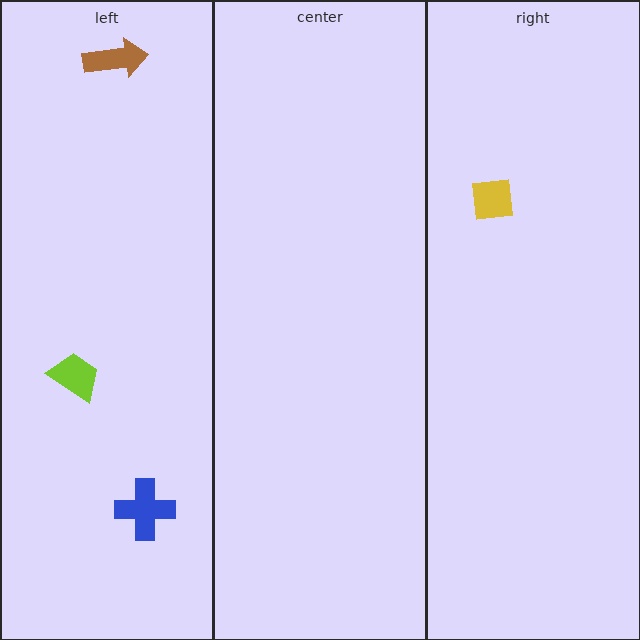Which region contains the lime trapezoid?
The left region.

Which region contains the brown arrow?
The left region.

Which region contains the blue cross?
The left region.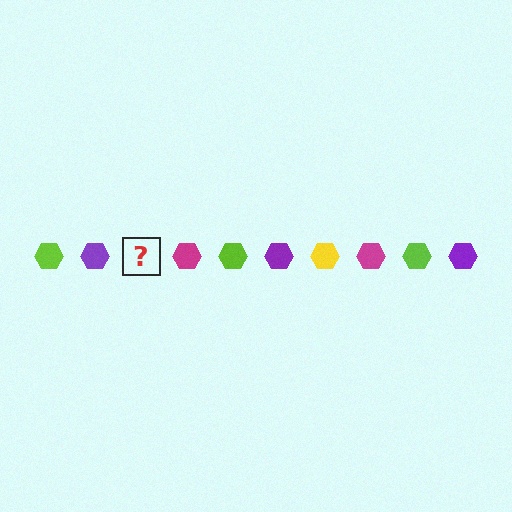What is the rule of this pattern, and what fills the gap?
The rule is that the pattern cycles through lime, purple, yellow, magenta hexagons. The gap should be filled with a yellow hexagon.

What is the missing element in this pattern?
The missing element is a yellow hexagon.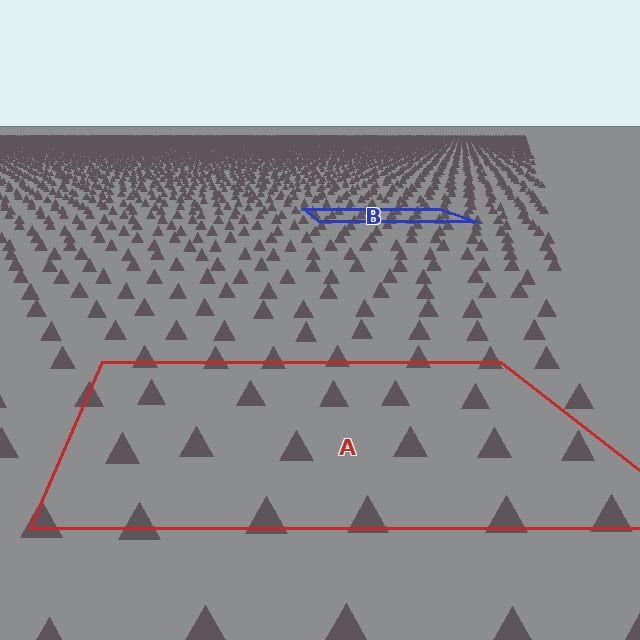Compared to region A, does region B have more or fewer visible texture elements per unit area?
Region B has more texture elements per unit area — they are packed more densely because it is farther away.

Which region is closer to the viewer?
Region A is closer. The texture elements there are larger and more spread out.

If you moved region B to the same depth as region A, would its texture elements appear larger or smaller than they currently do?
They would appear larger. At a closer depth, the same texture elements are projected at a bigger on-screen size.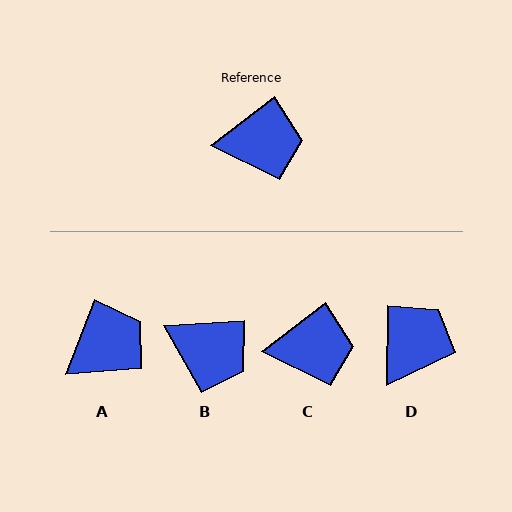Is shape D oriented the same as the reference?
No, it is off by about 52 degrees.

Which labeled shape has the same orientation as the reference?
C.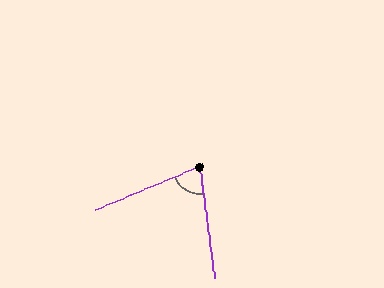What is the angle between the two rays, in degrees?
Approximately 75 degrees.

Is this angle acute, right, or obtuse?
It is acute.